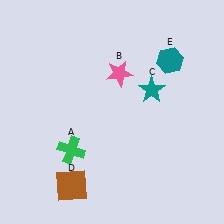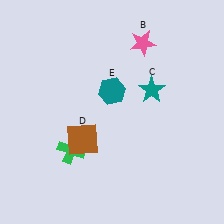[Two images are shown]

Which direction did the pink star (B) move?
The pink star (B) moved up.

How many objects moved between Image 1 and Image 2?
3 objects moved between the two images.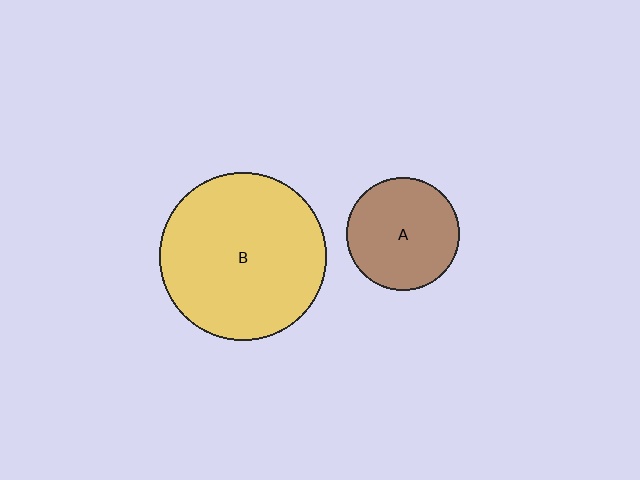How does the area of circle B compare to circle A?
Approximately 2.2 times.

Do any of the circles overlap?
No, none of the circles overlap.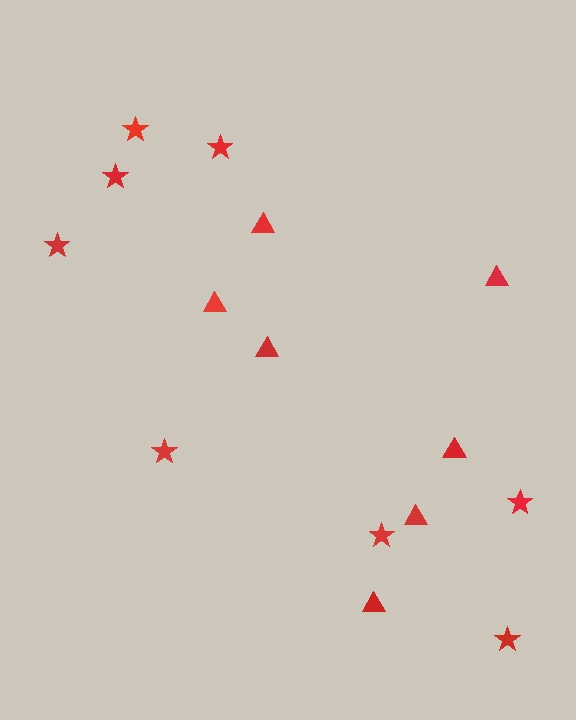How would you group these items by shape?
There are 2 groups: one group of triangles (7) and one group of stars (8).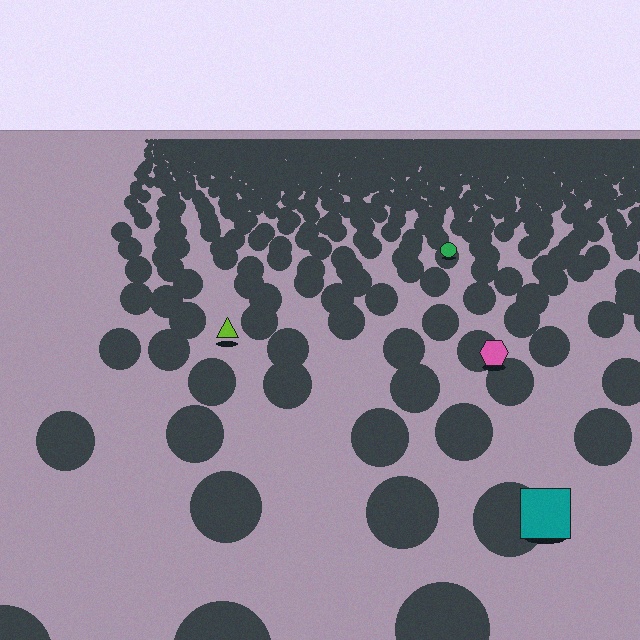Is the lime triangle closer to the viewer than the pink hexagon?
No. The pink hexagon is closer — you can tell from the texture gradient: the ground texture is coarser near it.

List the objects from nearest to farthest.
From nearest to farthest: the teal square, the pink hexagon, the lime triangle, the green circle.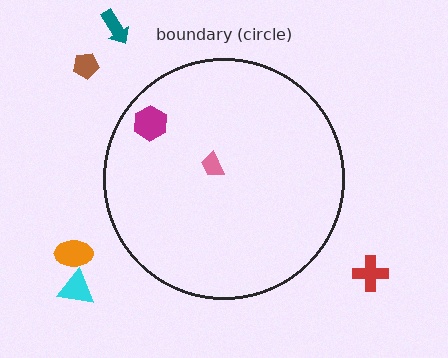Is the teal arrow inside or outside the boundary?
Outside.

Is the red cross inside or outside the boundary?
Outside.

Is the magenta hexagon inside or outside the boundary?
Inside.